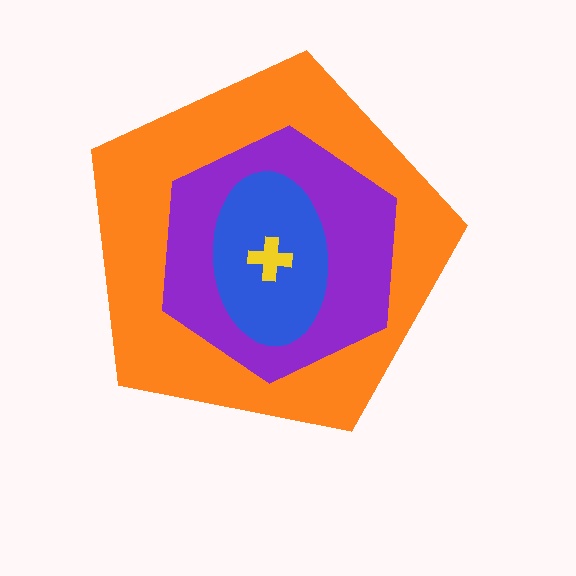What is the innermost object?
The yellow cross.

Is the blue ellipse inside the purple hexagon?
Yes.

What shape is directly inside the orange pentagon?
The purple hexagon.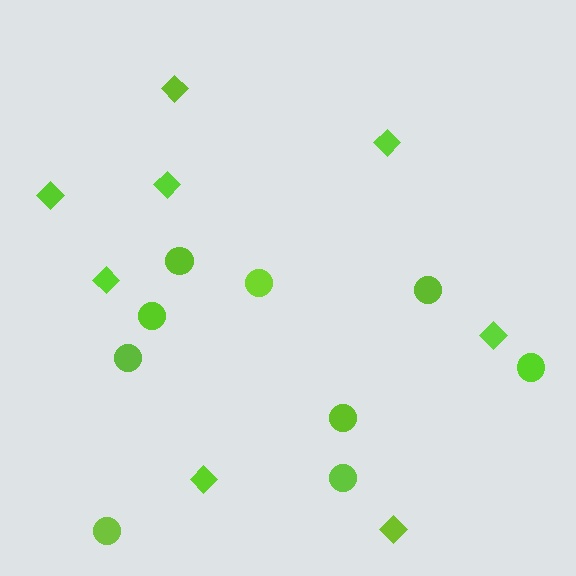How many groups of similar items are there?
There are 2 groups: one group of diamonds (8) and one group of circles (9).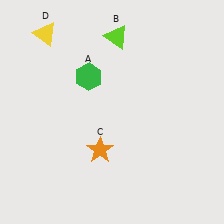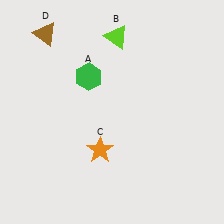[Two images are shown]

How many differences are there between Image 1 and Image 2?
There is 1 difference between the two images.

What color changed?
The triangle (D) changed from yellow in Image 1 to brown in Image 2.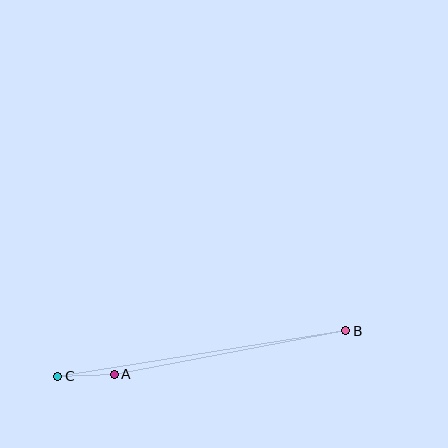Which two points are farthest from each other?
Points B and C are farthest from each other.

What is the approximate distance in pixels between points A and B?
The distance between A and B is approximately 235 pixels.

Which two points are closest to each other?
Points A and C are closest to each other.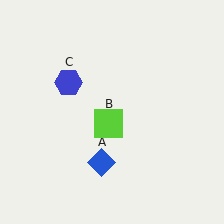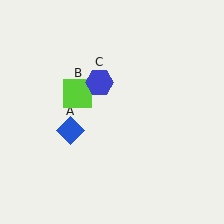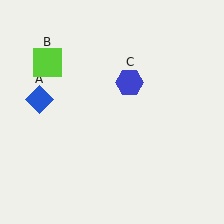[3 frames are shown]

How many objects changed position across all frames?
3 objects changed position: blue diamond (object A), lime square (object B), blue hexagon (object C).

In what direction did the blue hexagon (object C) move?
The blue hexagon (object C) moved right.